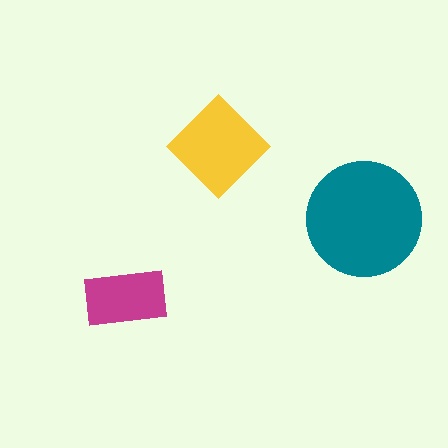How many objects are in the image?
There are 3 objects in the image.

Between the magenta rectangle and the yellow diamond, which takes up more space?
The yellow diamond.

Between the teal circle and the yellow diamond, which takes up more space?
The teal circle.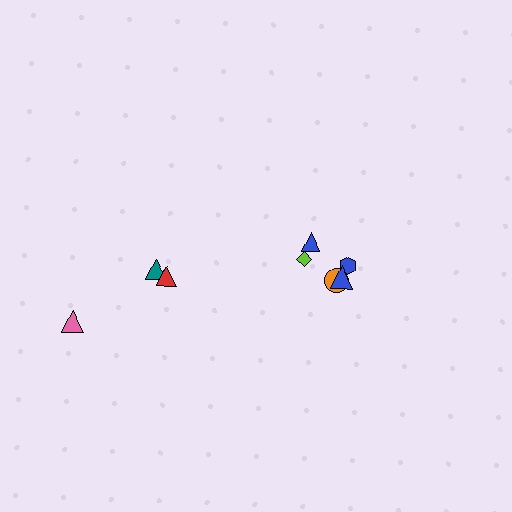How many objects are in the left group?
There are 3 objects.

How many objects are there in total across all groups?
There are 8 objects.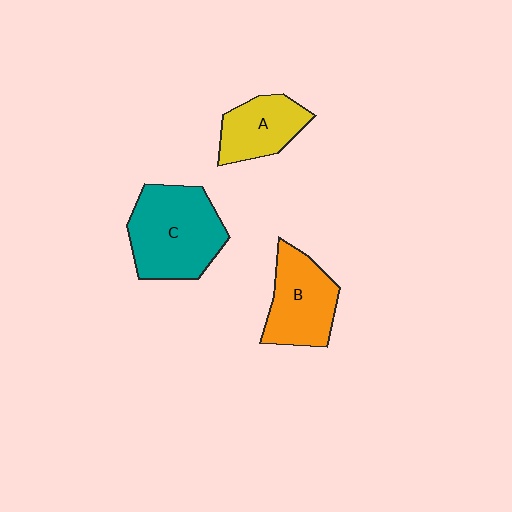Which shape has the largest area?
Shape C (teal).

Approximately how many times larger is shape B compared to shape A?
Approximately 1.3 times.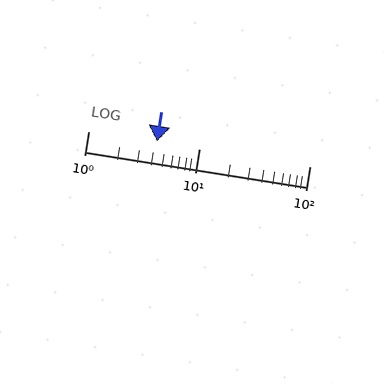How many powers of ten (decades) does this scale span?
The scale spans 2 decades, from 1 to 100.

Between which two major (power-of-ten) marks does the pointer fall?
The pointer is between 1 and 10.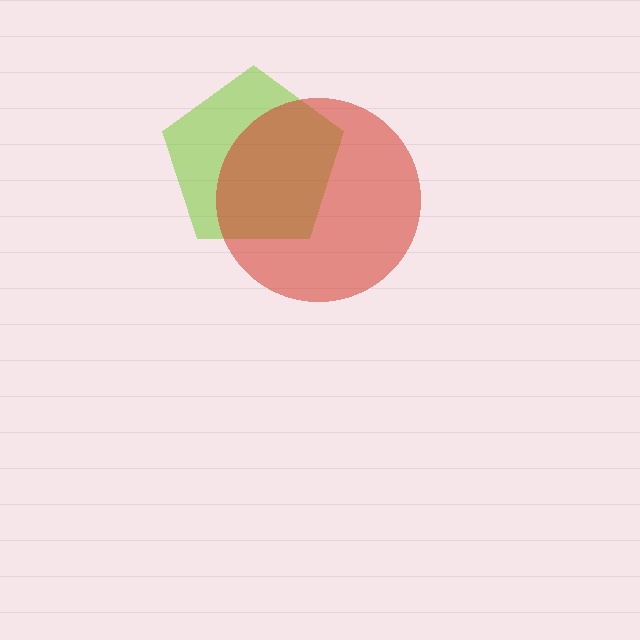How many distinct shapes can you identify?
There are 2 distinct shapes: a lime pentagon, a red circle.